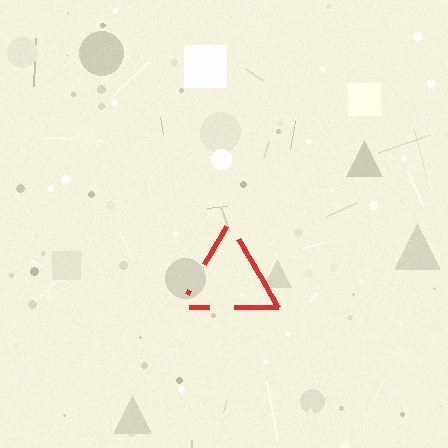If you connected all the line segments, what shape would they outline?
They would outline a triangle.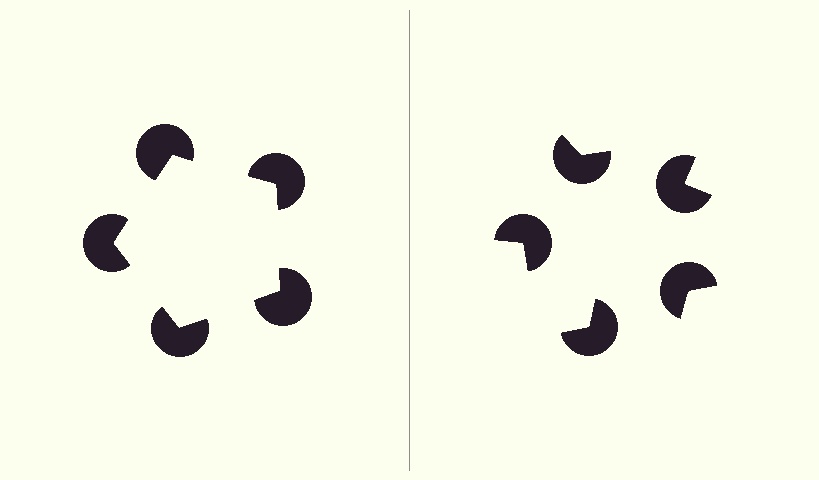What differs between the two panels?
The pac-man discs are positioned identically on both sides; only the wedge orientations differ. On the left they align to a pentagon; on the right they are misaligned.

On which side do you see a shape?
An illusory pentagon appears on the left side. On the right side the wedge cuts are rotated, so no coherent shape forms.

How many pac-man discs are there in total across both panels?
10 — 5 on each side.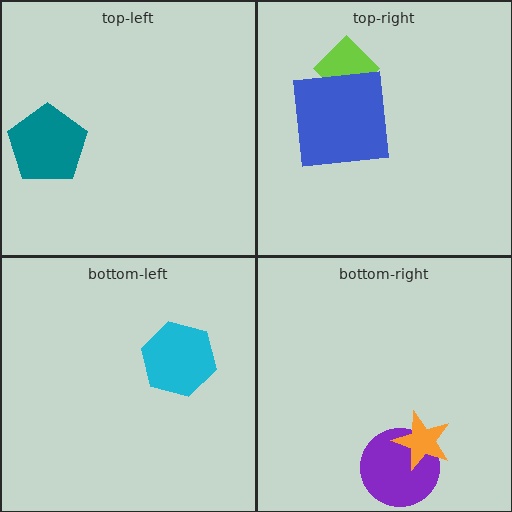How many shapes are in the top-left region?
1.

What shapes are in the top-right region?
The lime diamond, the blue square.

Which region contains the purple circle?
The bottom-right region.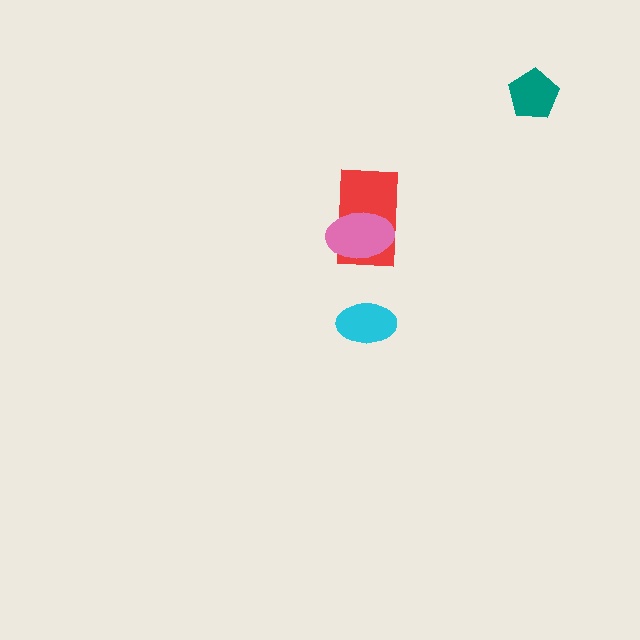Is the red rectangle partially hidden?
Yes, it is partially covered by another shape.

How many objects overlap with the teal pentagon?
0 objects overlap with the teal pentagon.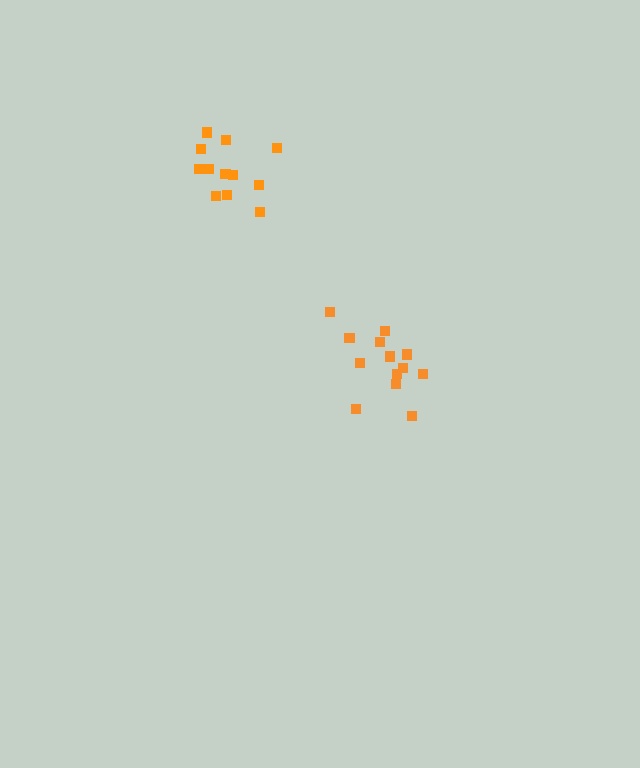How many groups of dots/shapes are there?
There are 2 groups.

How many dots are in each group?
Group 1: 12 dots, Group 2: 13 dots (25 total).